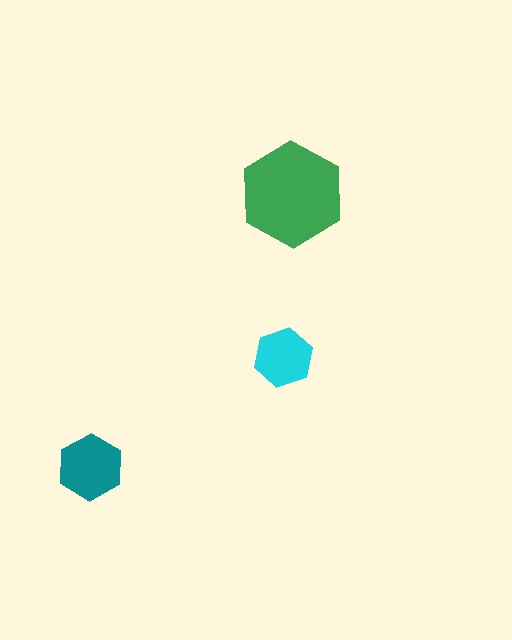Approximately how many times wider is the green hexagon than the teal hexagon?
About 1.5 times wider.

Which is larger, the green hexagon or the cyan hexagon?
The green one.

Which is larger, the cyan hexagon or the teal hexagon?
The teal one.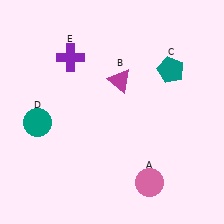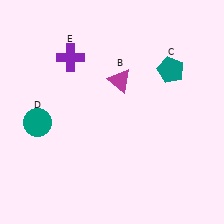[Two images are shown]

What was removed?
The pink circle (A) was removed in Image 2.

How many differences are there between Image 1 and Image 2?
There is 1 difference between the two images.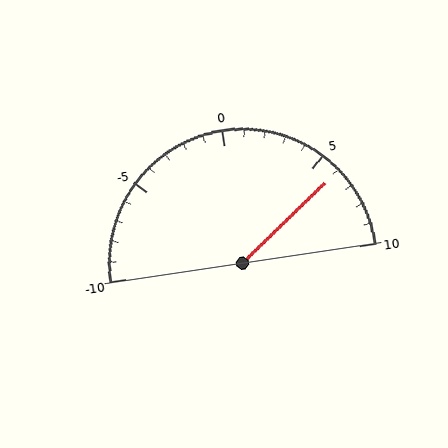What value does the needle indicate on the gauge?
The needle indicates approximately 6.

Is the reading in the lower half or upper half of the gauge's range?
The reading is in the upper half of the range (-10 to 10).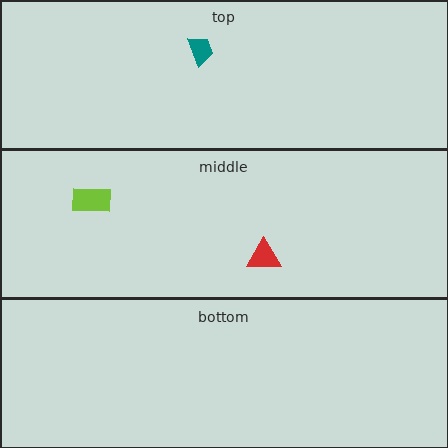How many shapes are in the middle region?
2.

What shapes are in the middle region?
The red triangle, the lime rectangle.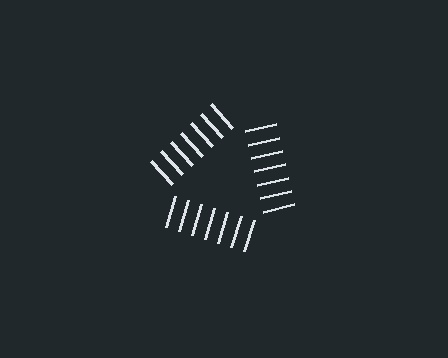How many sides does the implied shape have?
3 sides — the line-ends trace a triangle.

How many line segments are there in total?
21 — 7 along each of the 3 edges.